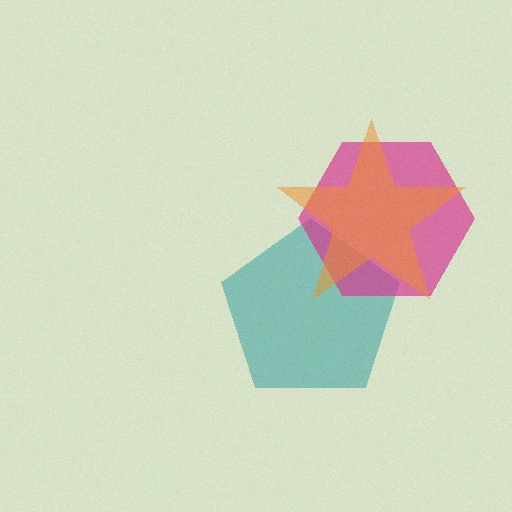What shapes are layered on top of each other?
The layered shapes are: a teal pentagon, a magenta hexagon, an orange star.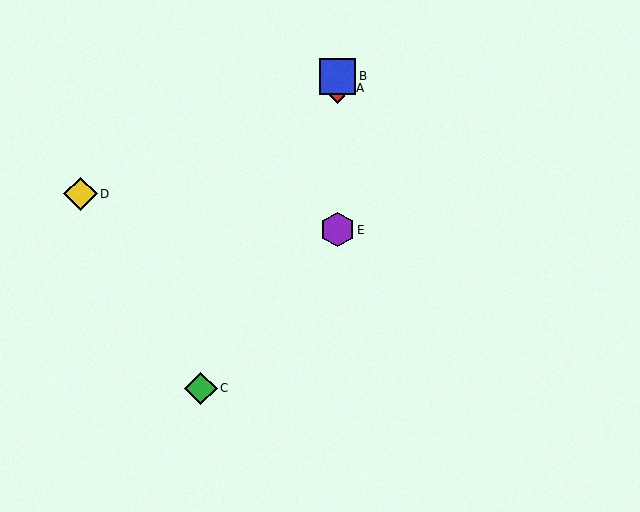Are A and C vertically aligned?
No, A is at x≈337 and C is at x≈201.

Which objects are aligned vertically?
Objects A, B, E are aligned vertically.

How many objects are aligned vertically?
3 objects (A, B, E) are aligned vertically.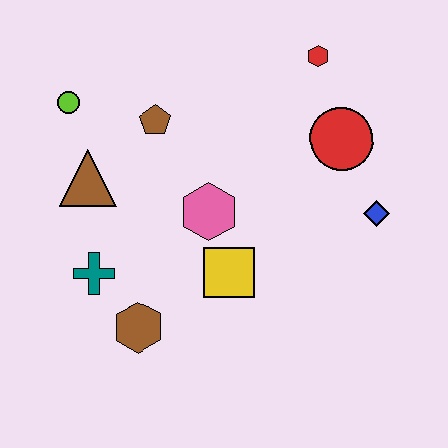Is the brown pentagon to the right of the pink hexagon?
No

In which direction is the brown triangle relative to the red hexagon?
The brown triangle is to the left of the red hexagon.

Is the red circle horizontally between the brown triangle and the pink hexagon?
No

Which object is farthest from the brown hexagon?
The red hexagon is farthest from the brown hexagon.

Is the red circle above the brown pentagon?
No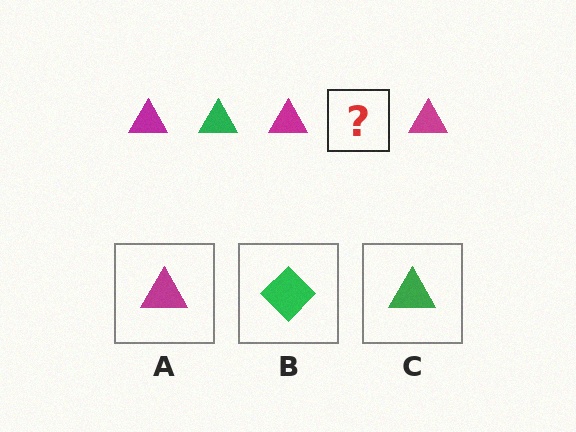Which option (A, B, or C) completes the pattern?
C.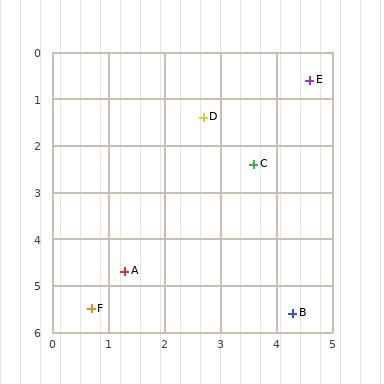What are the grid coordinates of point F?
Point F is at approximately (0.7, 5.5).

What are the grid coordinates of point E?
Point E is at approximately (4.6, 0.6).